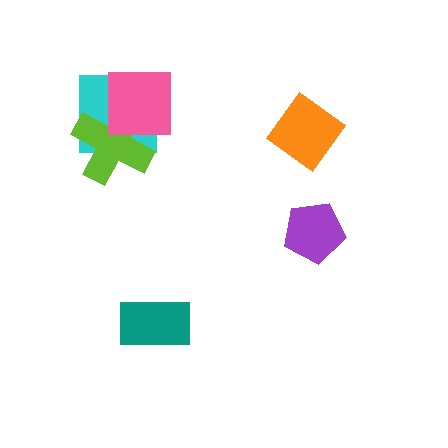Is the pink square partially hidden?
No, no other shape covers it.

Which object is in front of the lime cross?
The pink square is in front of the lime cross.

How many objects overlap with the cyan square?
2 objects overlap with the cyan square.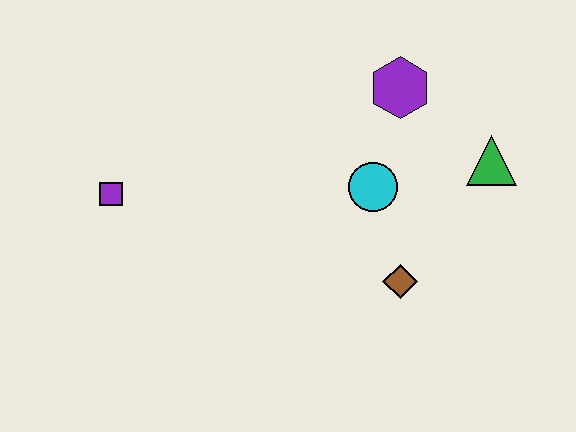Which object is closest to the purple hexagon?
The cyan circle is closest to the purple hexagon.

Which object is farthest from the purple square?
The green triangle is farthest from the purple square.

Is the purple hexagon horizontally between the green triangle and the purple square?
Yes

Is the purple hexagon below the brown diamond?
No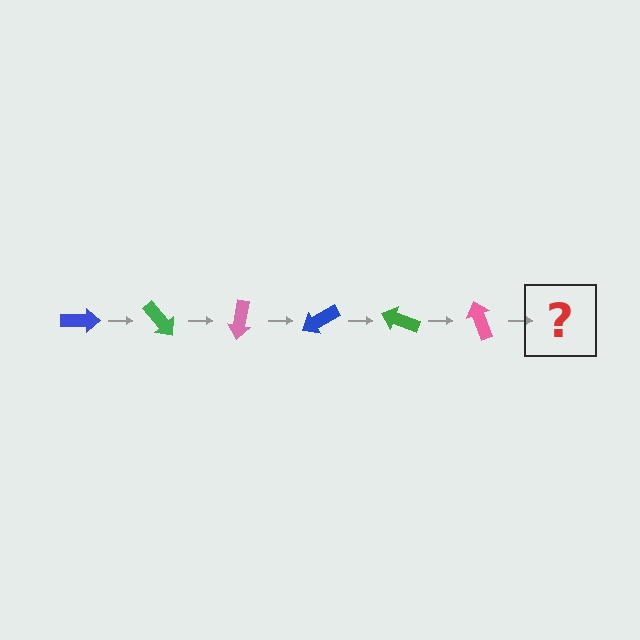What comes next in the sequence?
The next element should be a blue arrow, rotated 300 degrees from the start.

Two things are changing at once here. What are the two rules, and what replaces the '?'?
The two rules are that it rotates 50 degrees each step and the color cycles through blue, green, and pink. The '?' should be a blue arrow, rotated 300 degrees from the start.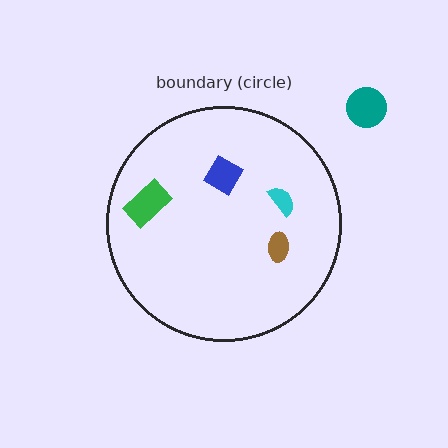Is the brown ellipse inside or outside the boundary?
Inside.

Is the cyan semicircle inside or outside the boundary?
Inside.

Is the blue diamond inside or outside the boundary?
Inside.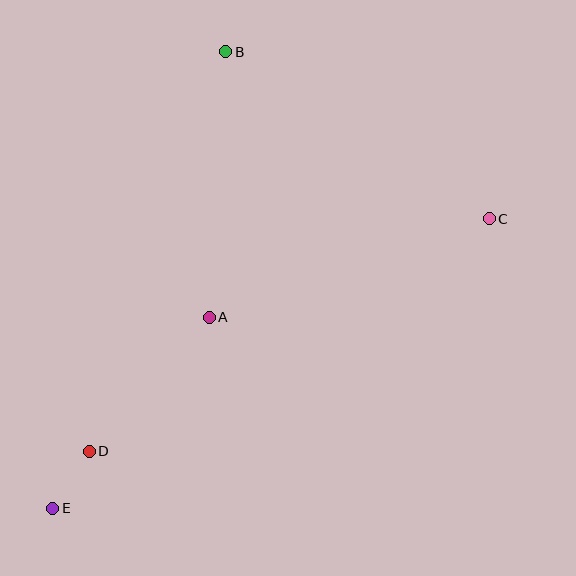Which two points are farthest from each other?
Points C and E are farthest from each other.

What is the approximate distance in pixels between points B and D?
The distance between B and D is approximately 422 pixels.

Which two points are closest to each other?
Points D and E are closest to each other.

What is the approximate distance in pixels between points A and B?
The distance between A and B is approximately 266 pixels.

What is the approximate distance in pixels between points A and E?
The distance between A and E is approximately 247 pixels.